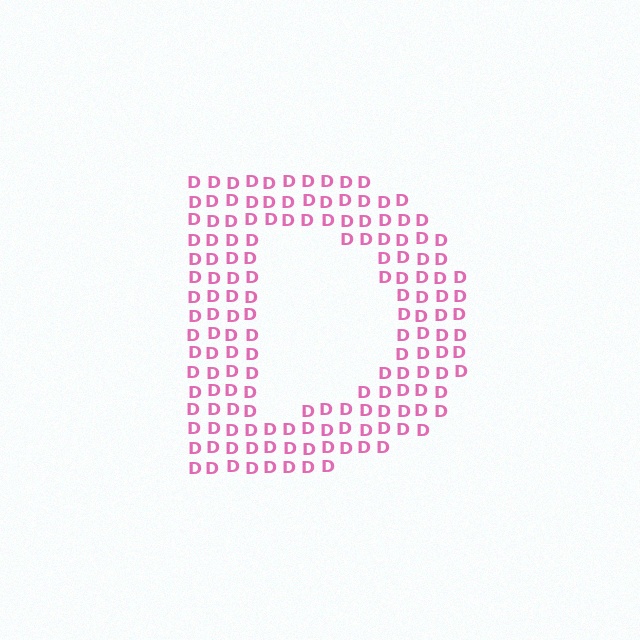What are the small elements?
The small elements are letter D's.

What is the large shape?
The large shape is the letter D.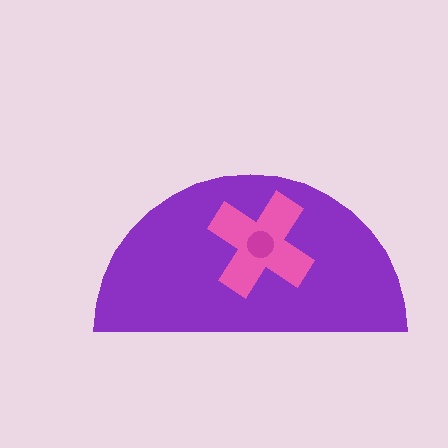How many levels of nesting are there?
3.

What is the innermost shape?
The magenta circle.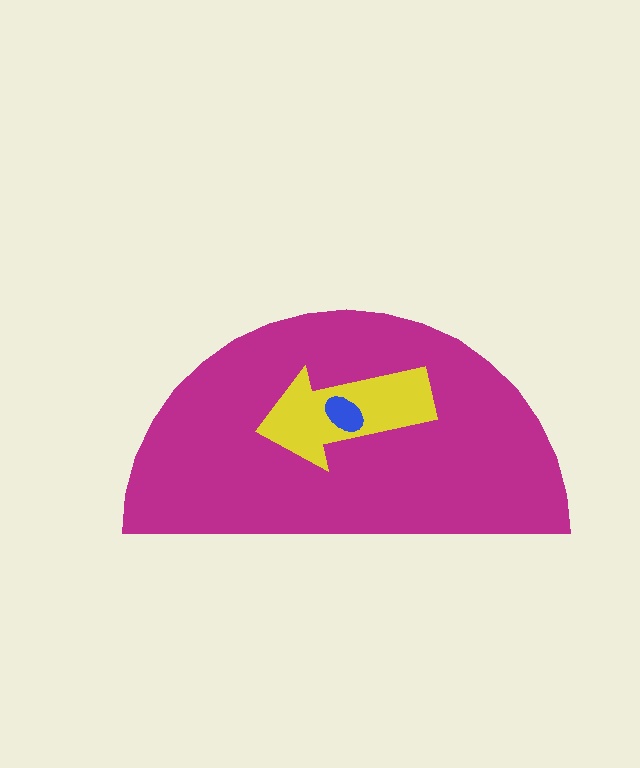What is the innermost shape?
The blue ellipse.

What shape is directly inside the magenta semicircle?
The yellow arrow.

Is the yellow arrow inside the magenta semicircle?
Yes.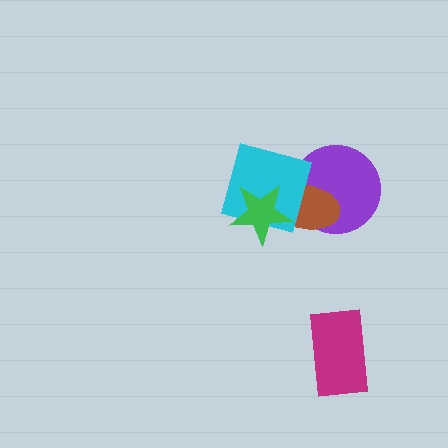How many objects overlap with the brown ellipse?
3 objects overlap with the brown ellipse.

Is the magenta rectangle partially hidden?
No, no other shape covers it.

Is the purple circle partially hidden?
Yes, it is partially covered by another shape.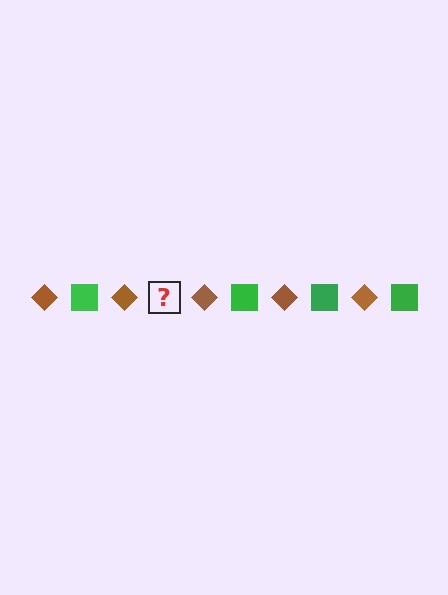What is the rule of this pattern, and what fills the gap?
The rule is that the pattern alternates between brown diamond and green square. The gap should be filled with a green square.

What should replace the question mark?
The question mark should be replaced with a green square.